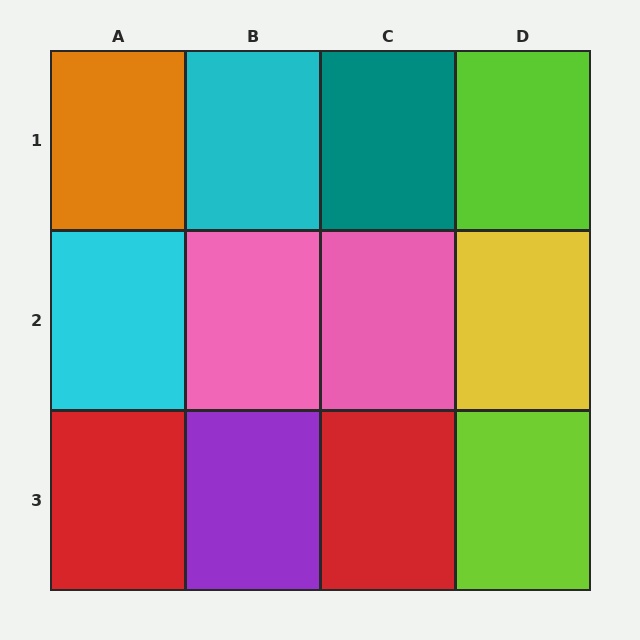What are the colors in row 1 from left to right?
Orange, cyan, teal, lime.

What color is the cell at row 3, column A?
Red.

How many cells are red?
2 cells are red.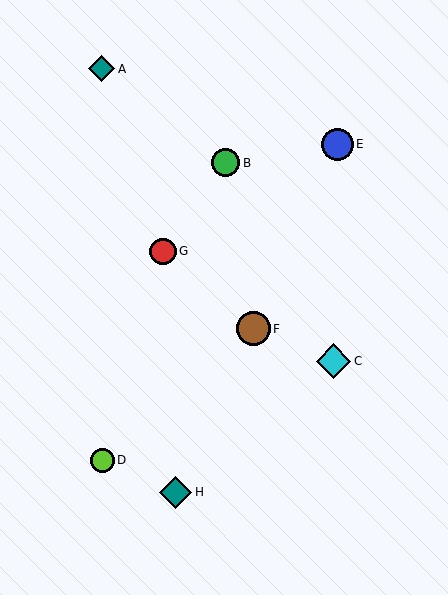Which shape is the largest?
The brown circle (labeled F) is the largest.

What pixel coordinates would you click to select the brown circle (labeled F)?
Click at (253, 329) to select the brown circle F.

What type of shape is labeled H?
Shape H is a teal diamond.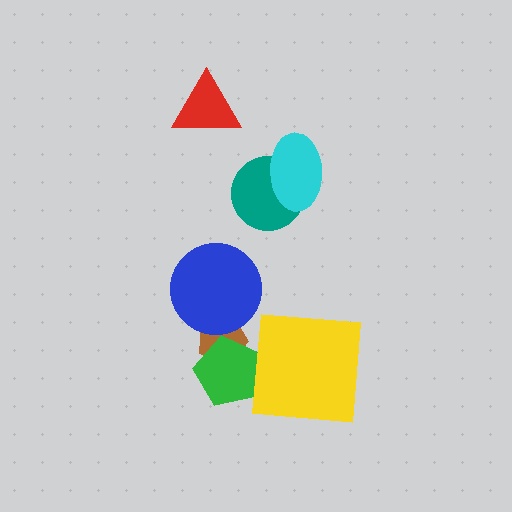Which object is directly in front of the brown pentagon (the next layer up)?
The blue circle is directly in front of the brown pentagon.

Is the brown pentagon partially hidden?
Yes, it is partially covered by another shape.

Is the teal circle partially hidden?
Yes, it is partially covered by another shape.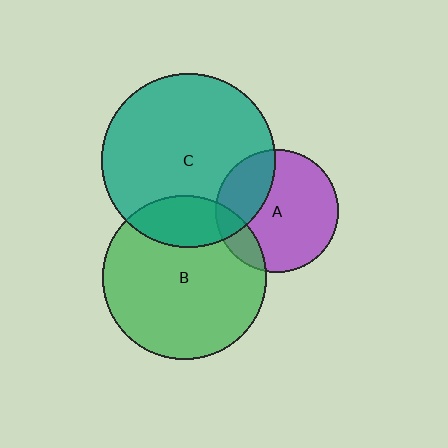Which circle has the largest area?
Circle C (teal).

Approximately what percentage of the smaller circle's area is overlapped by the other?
Approximately 15%.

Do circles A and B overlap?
Yes.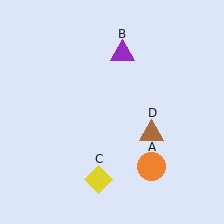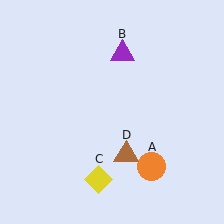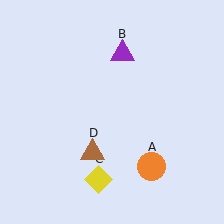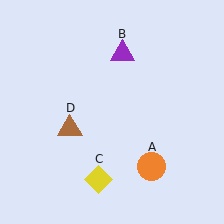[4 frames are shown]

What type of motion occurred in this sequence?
The brown triangle (object D) rotated clockwise around the center of the scene.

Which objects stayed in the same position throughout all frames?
Orange circle (object A) and purple triangle (object B) and yellow diamond (object C) remained stationary.